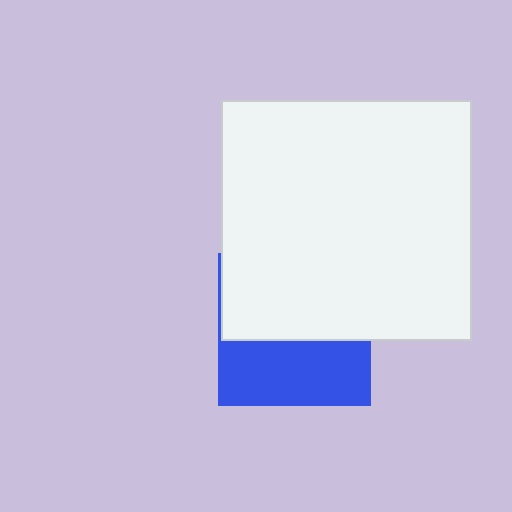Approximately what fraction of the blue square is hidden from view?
Roughly 56% of the blue square is hidden behind the white rectangle.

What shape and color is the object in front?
The object in front is a white rectangle.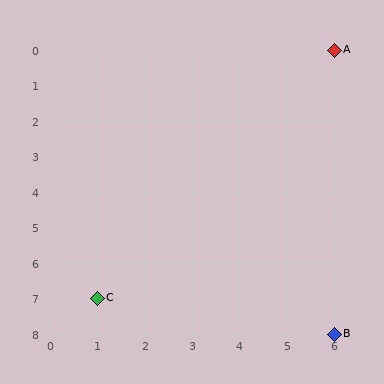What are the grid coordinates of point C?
Point C is at grid coordinates (1, 7).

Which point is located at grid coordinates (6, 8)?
Point B is at (6, 8).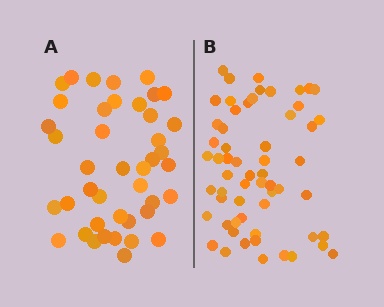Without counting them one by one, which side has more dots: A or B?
Region B (the right region) has more dots.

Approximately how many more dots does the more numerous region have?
Region B has approximately 15 more dots than region A.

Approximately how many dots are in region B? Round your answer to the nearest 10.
About 60 dots. (The exact count is 59, which rounds to 60.)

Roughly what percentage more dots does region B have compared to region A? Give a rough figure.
About 40% more.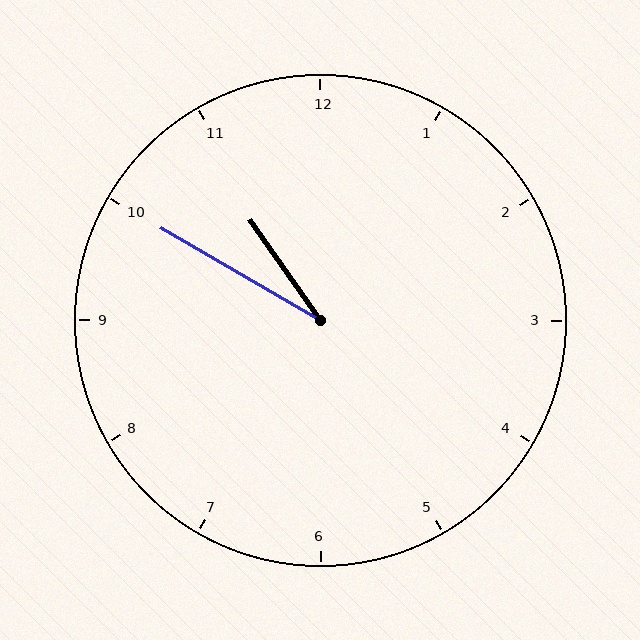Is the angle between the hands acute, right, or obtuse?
It is acute.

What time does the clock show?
10:50.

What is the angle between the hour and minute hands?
Approximately 25 degrees.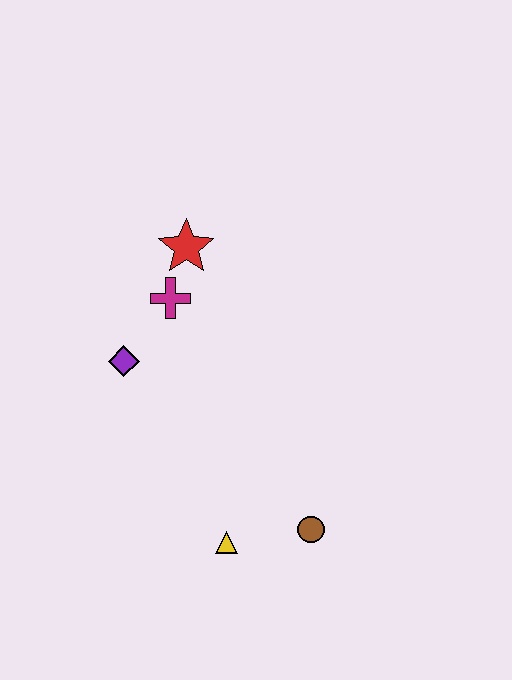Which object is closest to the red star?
The magenta cross is closest to the red star.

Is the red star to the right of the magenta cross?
Yes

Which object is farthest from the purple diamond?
The brown circle is farthest from the purple diamond.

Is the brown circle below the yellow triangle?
No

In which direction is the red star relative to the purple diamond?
The red star is above the purple diamond.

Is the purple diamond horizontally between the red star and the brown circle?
No